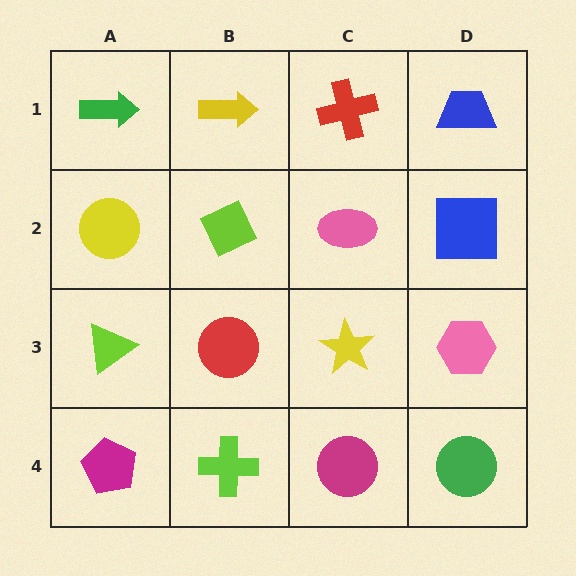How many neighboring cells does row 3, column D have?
3.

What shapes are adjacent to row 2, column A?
A green arrow (row 1, column A), a lime triangle (row 3, column A), a lime diamond (row 2, column B).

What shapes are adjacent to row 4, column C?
A yellow star (row 3, column C), a lime cross (row 4, column B), a green circle (row 4, column D).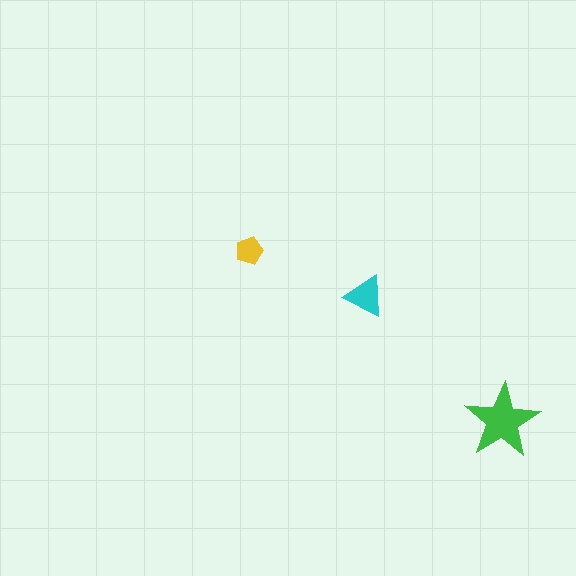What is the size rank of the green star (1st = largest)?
1st.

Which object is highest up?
The yellow pentagon is topmost.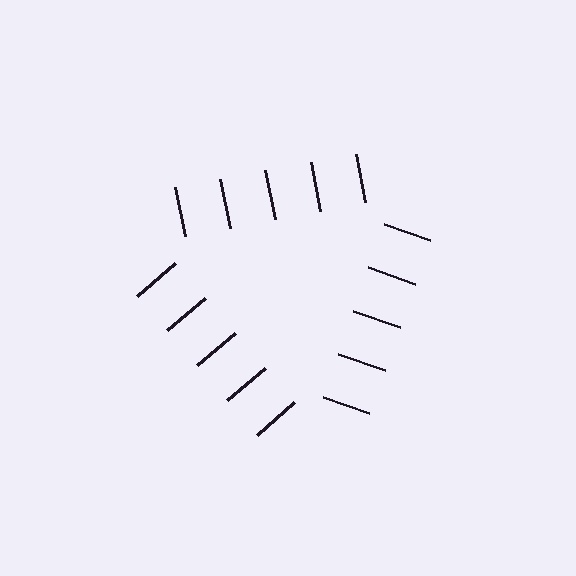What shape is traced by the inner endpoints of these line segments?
An illusory triangle — the line segments terminate on its edges but no continuous stroke is drawn.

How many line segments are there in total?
15 — 5 along each of the 3 edges.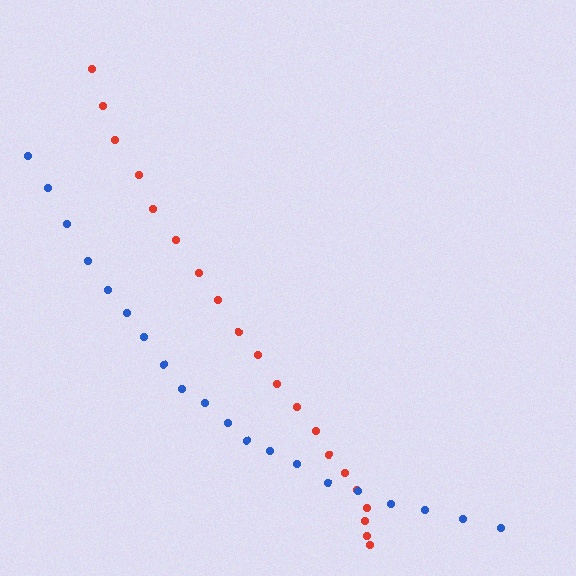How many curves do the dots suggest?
There are 2 distinct paths.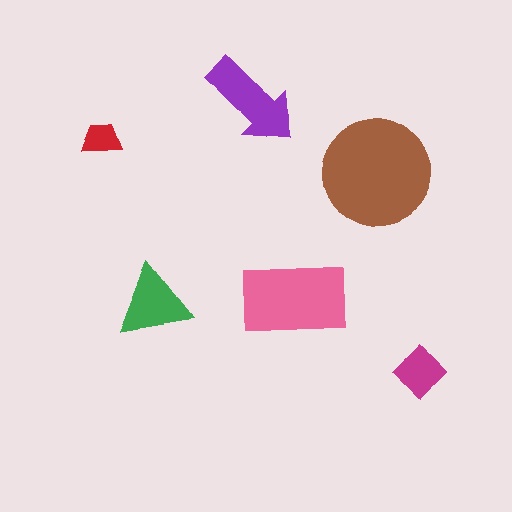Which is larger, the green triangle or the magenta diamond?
The green triangle.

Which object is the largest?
The brown circle.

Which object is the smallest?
The red trapezoid.